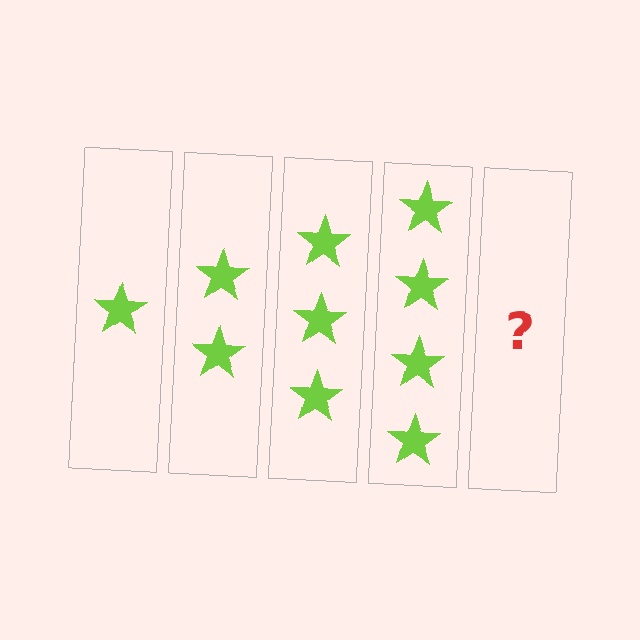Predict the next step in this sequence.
The next step is 5 stars.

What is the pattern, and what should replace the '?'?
The pattern is that each step adds one more star. The '?' should be 5 stars.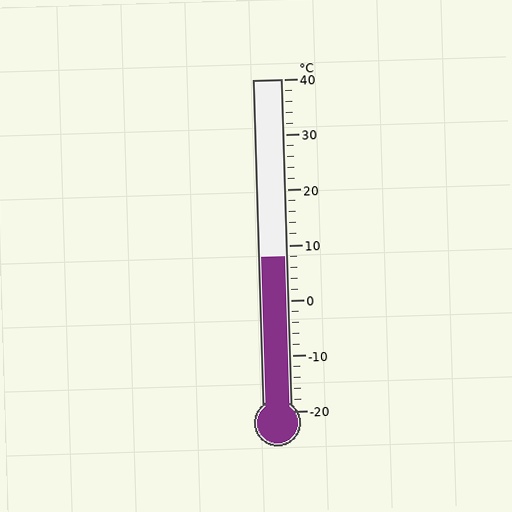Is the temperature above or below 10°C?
The temperature is below 10°C.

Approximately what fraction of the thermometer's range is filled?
The thermometer is filled to approximately 45% of its range.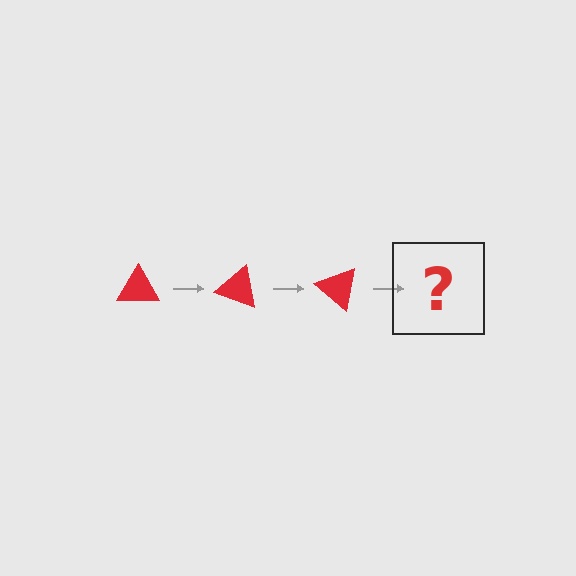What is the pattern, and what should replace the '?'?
The pattern is that the triangle rotates 20 degrees each step. The '?' should be a red triangle rotated 60 degrees.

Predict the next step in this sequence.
The next step is a red triangle rotated 60 degrees.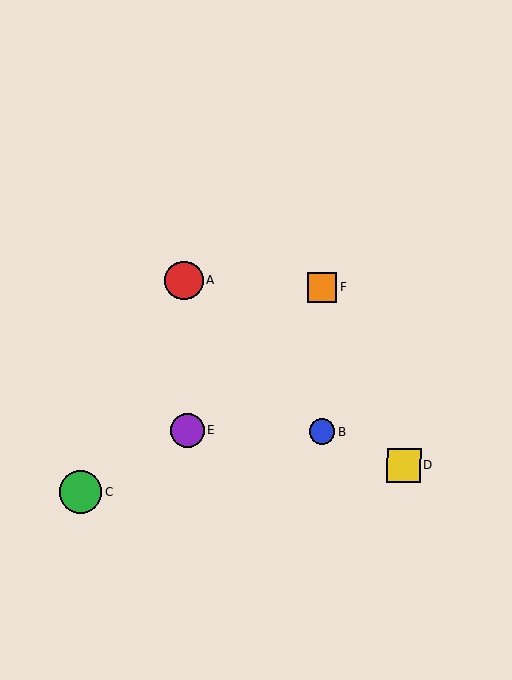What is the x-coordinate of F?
Object F is at x≈322.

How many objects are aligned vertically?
2 objects (B, F) are aligned vertically.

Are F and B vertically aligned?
Yes, both are at x≈322.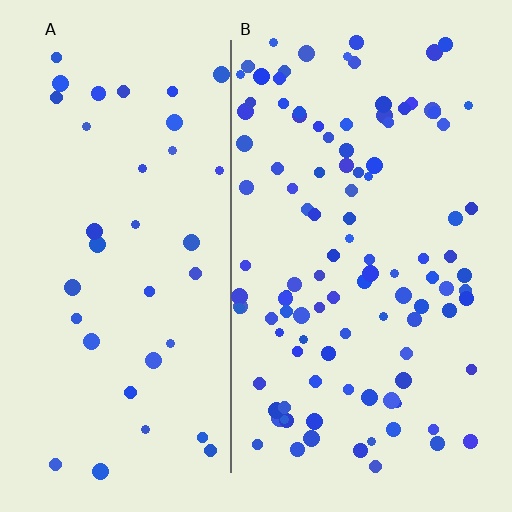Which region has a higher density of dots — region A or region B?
B (the right).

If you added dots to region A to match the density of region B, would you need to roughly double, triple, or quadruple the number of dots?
Approximately triple.